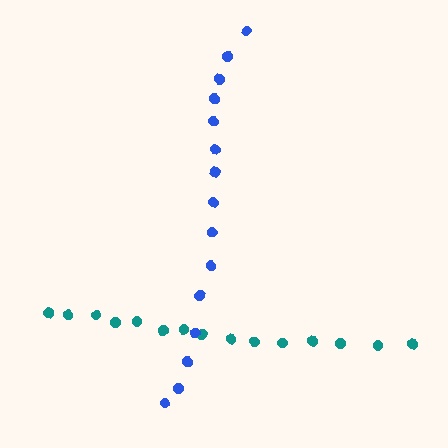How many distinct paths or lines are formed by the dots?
There are 2 distinct paths.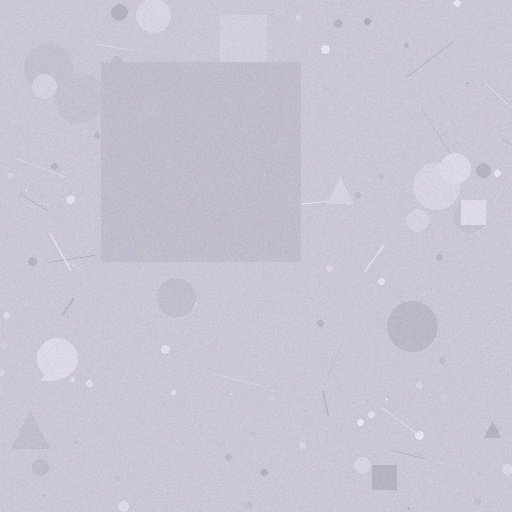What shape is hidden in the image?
A square is hidden in the image.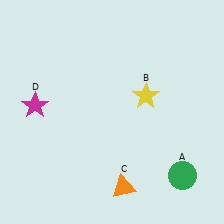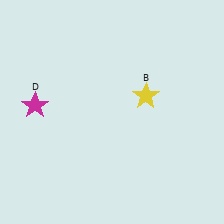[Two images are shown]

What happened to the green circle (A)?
The green circle (A) was removed in Image 2. It was in the bottom-right area of Image 1.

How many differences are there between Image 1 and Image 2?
There are 2 differences between the two images.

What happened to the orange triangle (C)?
The orange triangle (C) was removed in Image 2. It was in the bottom-right area of Image 1.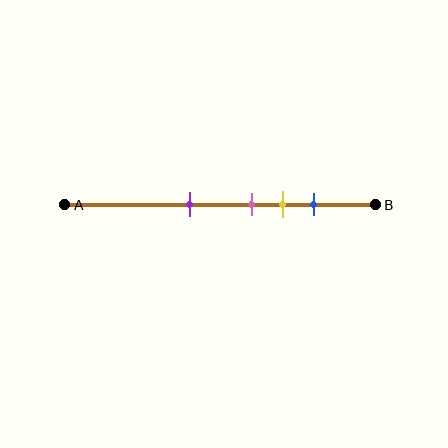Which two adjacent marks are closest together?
The pink and yellow marks are the closest adjacent pair.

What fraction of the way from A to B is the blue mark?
The blue mark is approximately 80% (0.8) of the way from A to B.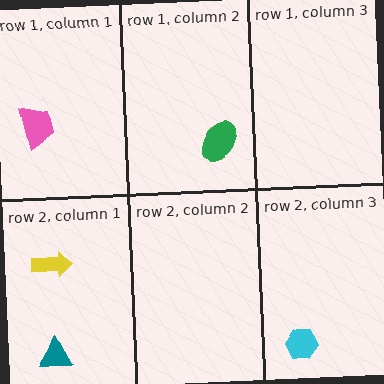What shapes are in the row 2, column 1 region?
The yellow arrow, the teal triangle.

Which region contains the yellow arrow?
The row 2, column 1 region.